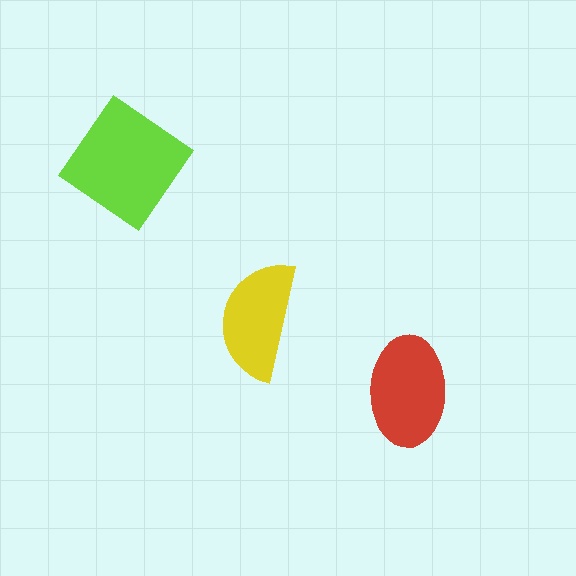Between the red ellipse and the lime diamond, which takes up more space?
The lime diamond.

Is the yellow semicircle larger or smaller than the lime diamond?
Smaller.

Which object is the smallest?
The yellow semicircle.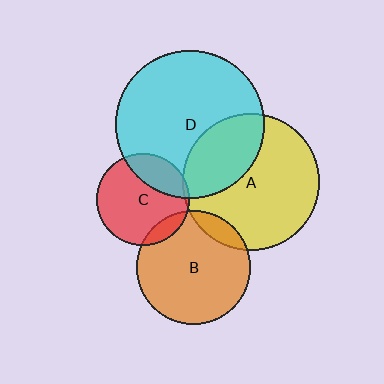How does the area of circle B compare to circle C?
Approximately 1.5 times.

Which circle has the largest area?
Circle D (cyan).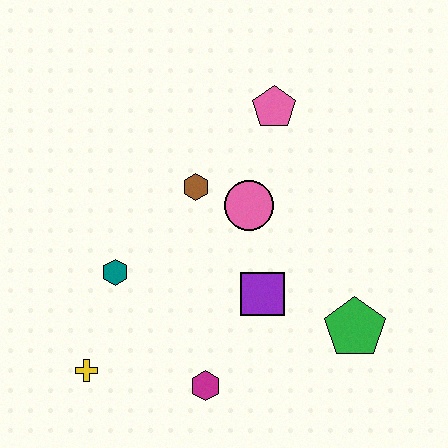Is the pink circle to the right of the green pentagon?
No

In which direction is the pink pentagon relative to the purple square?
The pink pentagon is above the purple square.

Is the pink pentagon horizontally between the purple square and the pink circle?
No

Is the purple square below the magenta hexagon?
No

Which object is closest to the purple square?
The pink circle is closest to the purple square.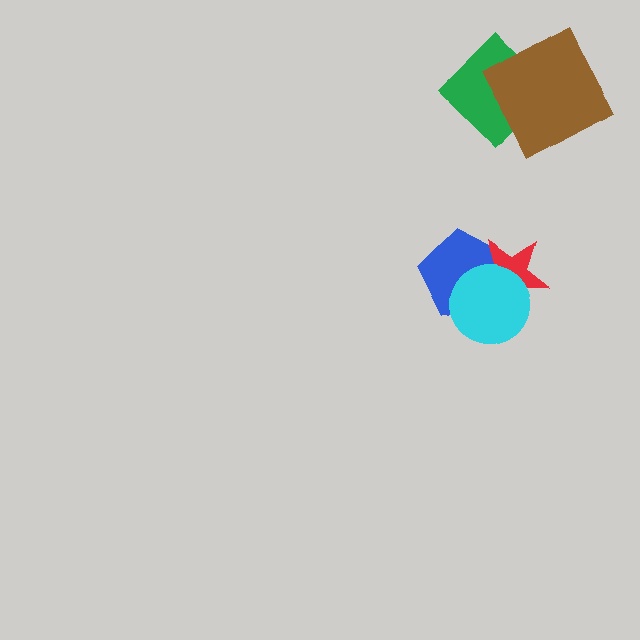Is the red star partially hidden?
Yes, it is partially covered by another shape.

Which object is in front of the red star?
The cyan circle is in front of the red star.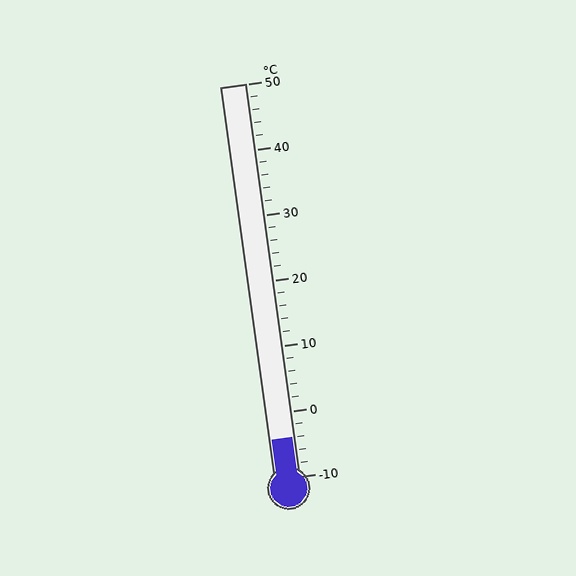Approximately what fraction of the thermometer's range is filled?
The thermometer is filled to approximately 10% of its range.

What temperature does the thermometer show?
The thermometer shows approximately -4°C.